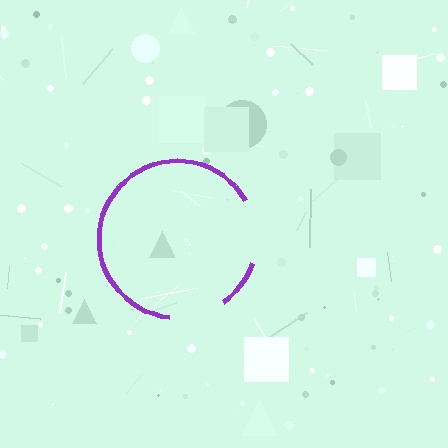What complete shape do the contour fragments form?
The contour fragments form a circle.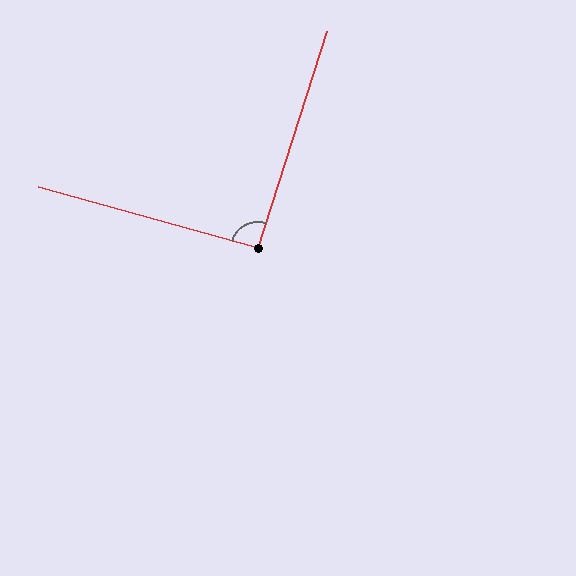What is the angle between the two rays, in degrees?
Approximately 92 degrees.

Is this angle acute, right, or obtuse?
It is approximately a right angle.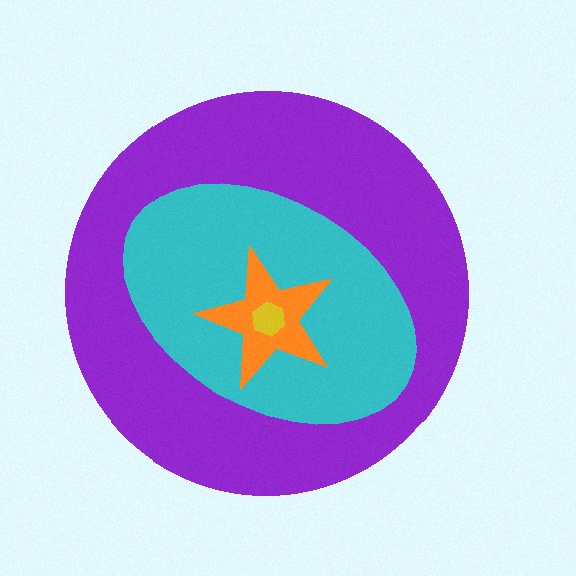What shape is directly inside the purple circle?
The cyan ellipse.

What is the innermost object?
The yellow hexagon.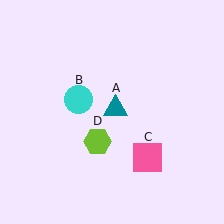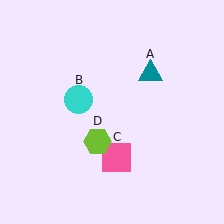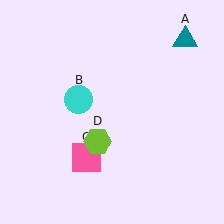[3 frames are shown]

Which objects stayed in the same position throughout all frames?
Cyan circle (object B) and lime hexagon (object D) remained stationary.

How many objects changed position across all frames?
2 objects changed position: teal triangle (object A), pink square (object C).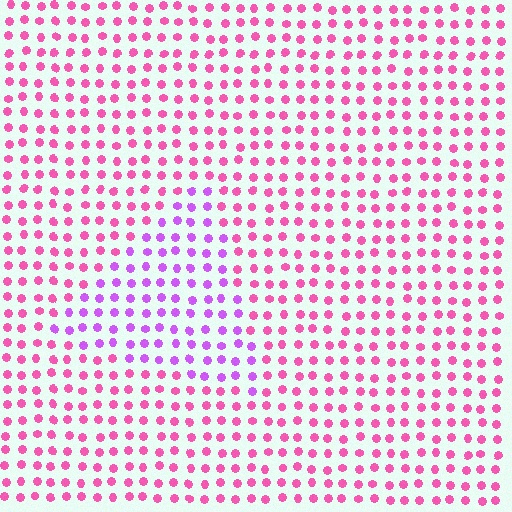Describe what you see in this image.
The image is filled with small pink elements in a uniform arrangement. A triangle-shaped region is visible where the elements are tinted to a slightly different hue, forming a subtle color boundary.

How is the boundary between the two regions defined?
The boundary is defined purely by a slight shift in hue (about 40 degrees). Spacing, size, and orientation are identical on both sides.